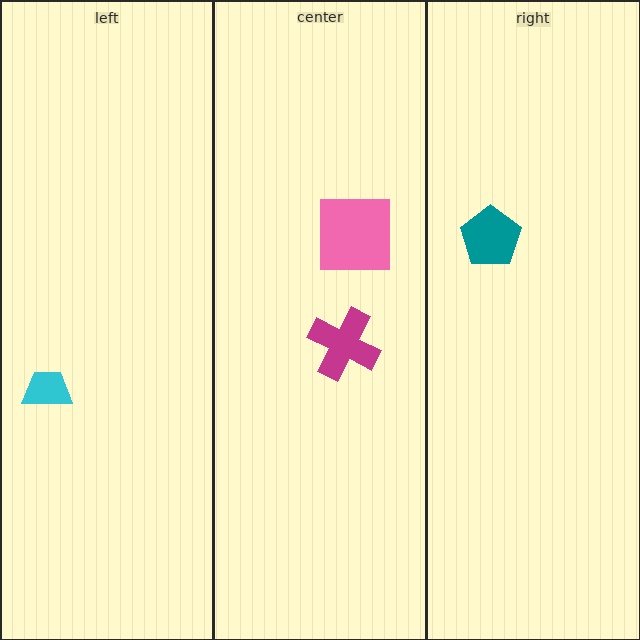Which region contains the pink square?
The center region.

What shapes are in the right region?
The teal pentagon.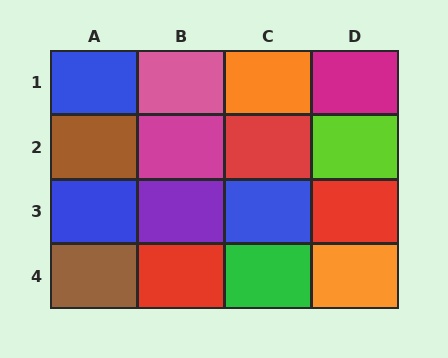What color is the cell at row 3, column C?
Blue.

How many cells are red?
3 cells are red.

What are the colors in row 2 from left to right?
Brown, magenta, red, lime.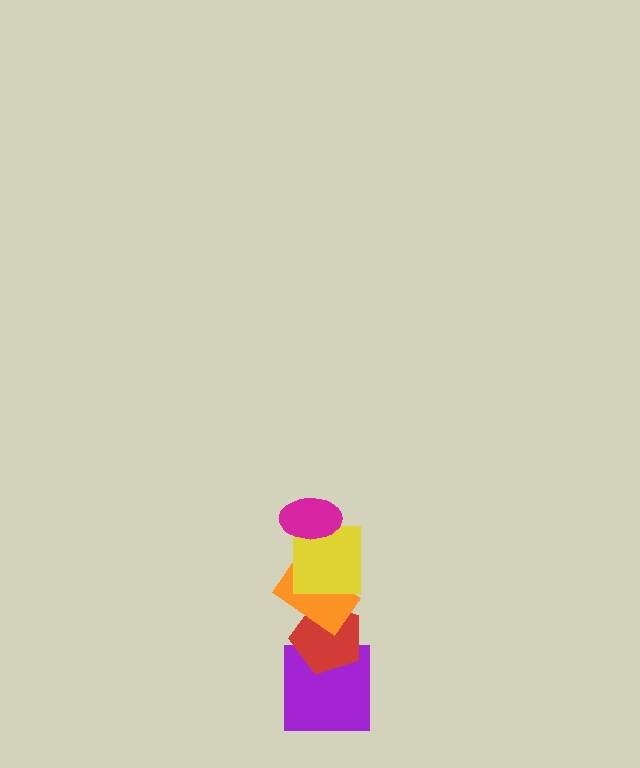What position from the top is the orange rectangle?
The orange rectangle is 3rd from the top.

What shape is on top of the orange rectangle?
The yellow square is on top of the orange rectangle.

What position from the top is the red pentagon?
The red pentagon is 4th from the top.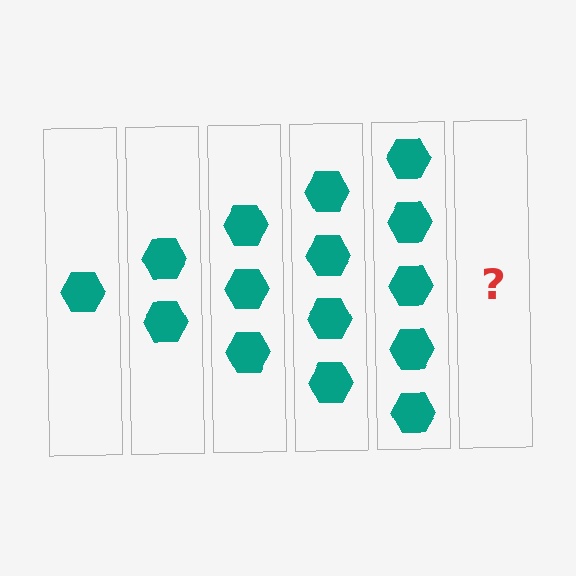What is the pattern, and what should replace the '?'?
The pattern is that each step adds one more hexagon. The '?' should be 6 hexagons.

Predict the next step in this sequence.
The next step is 6 hexagons.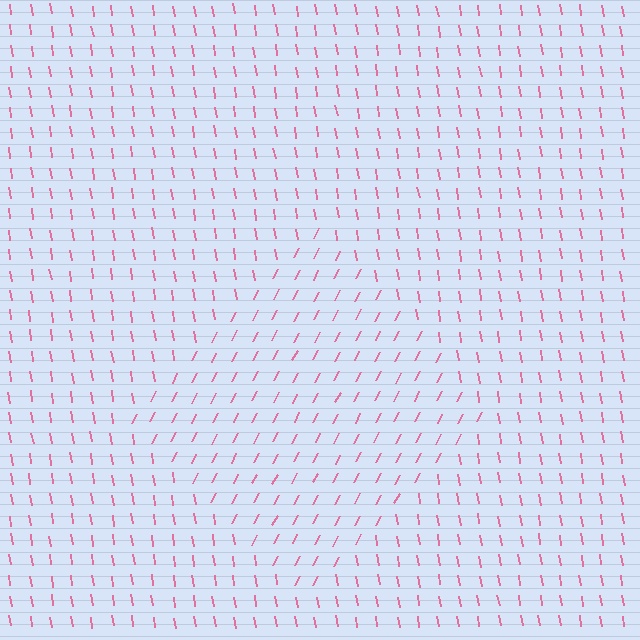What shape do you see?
I see a diamond.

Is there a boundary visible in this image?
Yes, there is a texture boundary formed by a change in line orientation.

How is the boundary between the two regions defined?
The boundary is defined purely by a change in line orientation (approximately 37 degrees difference). All lines are the same color and thickness.